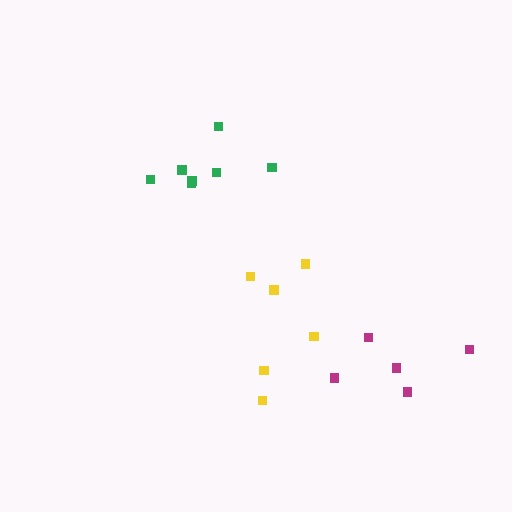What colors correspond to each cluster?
The clusters are colored: green, magenta, yellow.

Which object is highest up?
The green cluster is topmost.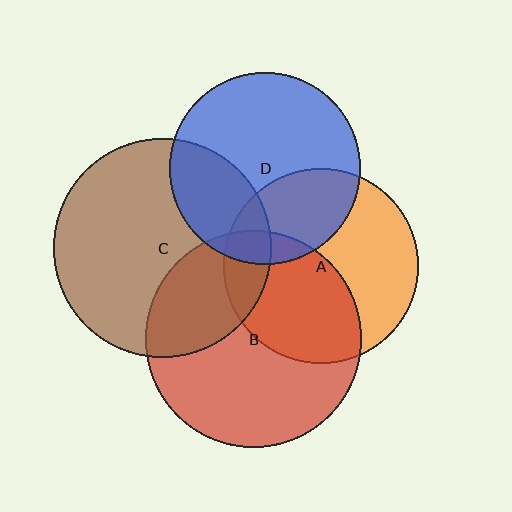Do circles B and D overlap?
Yes.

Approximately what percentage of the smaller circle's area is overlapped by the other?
Approximately 10%.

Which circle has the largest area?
Circle C (brown).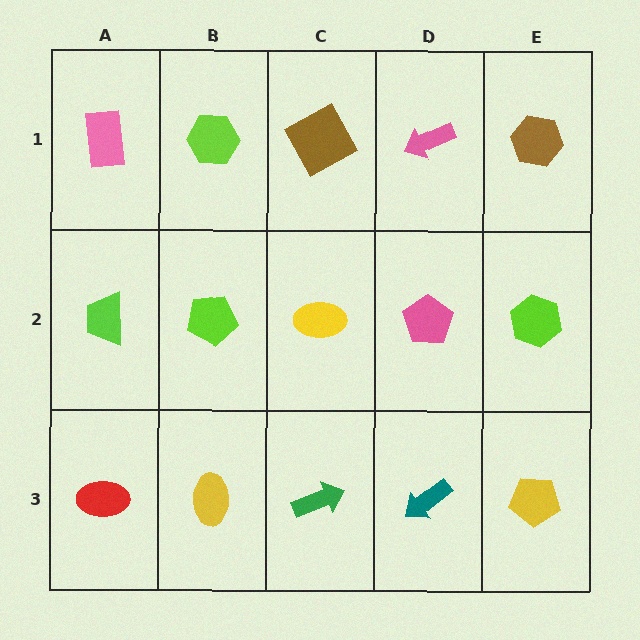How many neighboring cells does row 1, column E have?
2.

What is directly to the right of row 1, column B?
A brown square.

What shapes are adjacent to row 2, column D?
A pink arrow (row 1, column D), a teal arrow (row 3, column D), a yellow ellipse (row 2, column C), a lime hexagon (row 2, column E).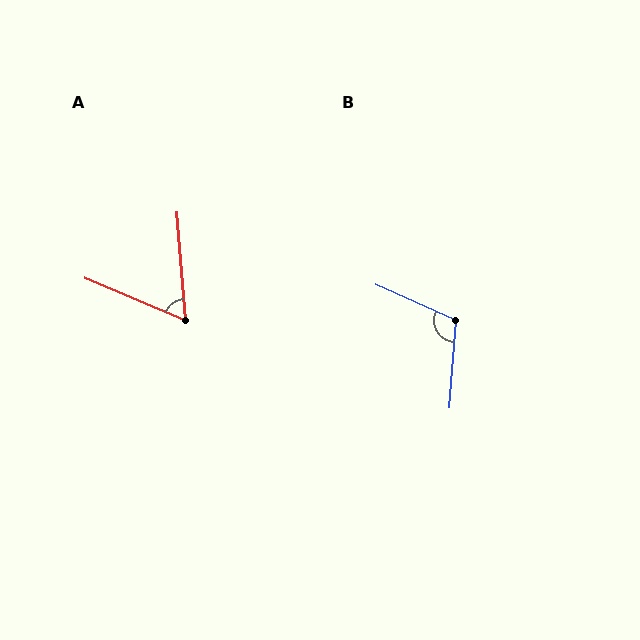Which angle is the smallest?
A, at approximately 63 degrees.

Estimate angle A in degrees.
Approximately 63 degrees.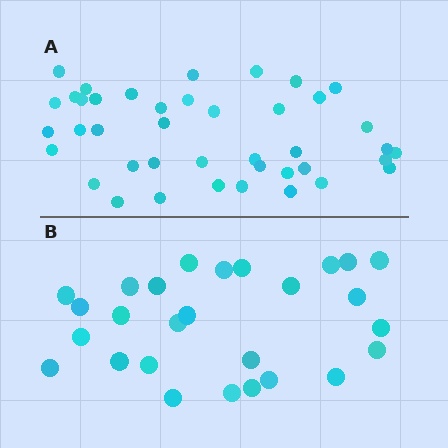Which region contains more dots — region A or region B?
Region A (the top region) has more dots.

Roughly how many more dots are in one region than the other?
Region A has approximately 15 more dots than region B.